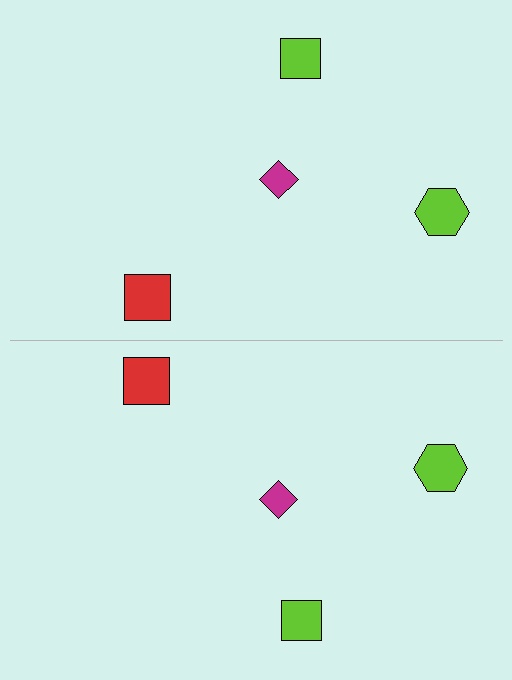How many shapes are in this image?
There are 8 shapes in this image.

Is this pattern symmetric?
Yes, this pattern has bilateral (reflection) symmetry.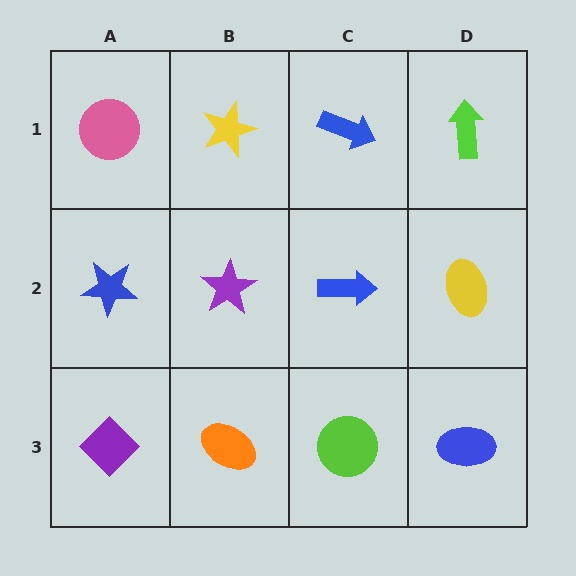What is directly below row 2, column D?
A blue ellipse.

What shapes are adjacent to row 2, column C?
A blue arrow (row 1, column C), a lime circle (row 3, column C), a purple star (row 2, column B), a yellow ellipse (row 2, column D).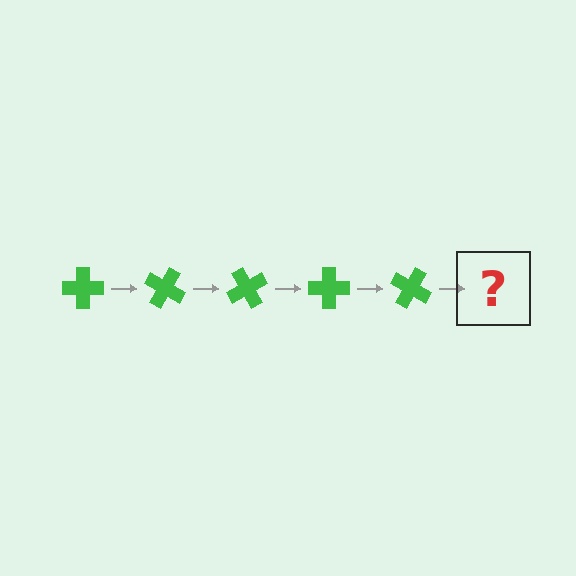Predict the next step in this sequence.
The next step is a green cross rotated 150 degrees.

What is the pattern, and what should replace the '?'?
The pattern is that the cross rotates 30 degrees each step. The '?' should be a green cross rotated 150 degrees.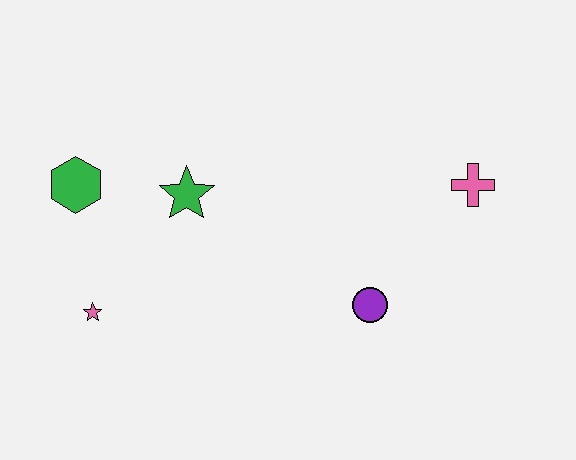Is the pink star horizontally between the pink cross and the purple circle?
No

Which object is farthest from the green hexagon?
The pink cross is farthest from the green hexagon.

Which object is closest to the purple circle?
The pink cross is closest to the purple circle.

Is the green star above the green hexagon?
No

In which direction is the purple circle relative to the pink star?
The purple circle is to the right of the pink star.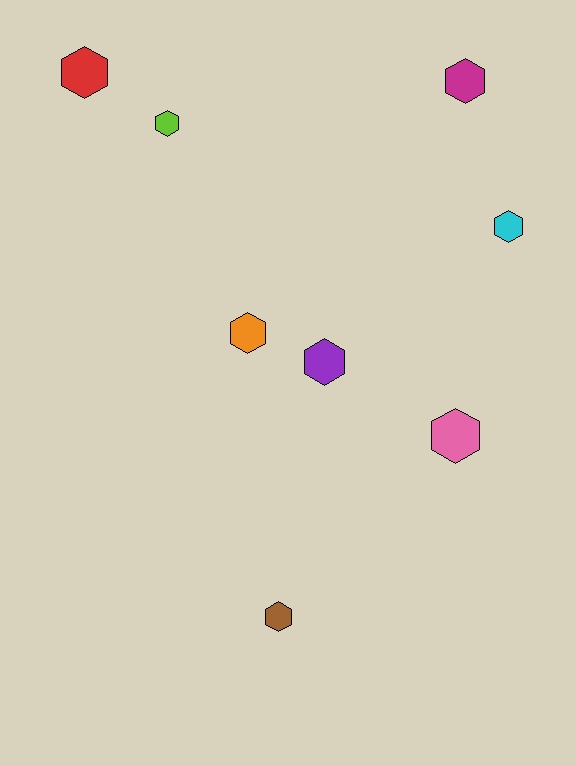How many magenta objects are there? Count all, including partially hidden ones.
There is 1 magenta object.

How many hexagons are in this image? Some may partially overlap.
There are 8 hexagons.